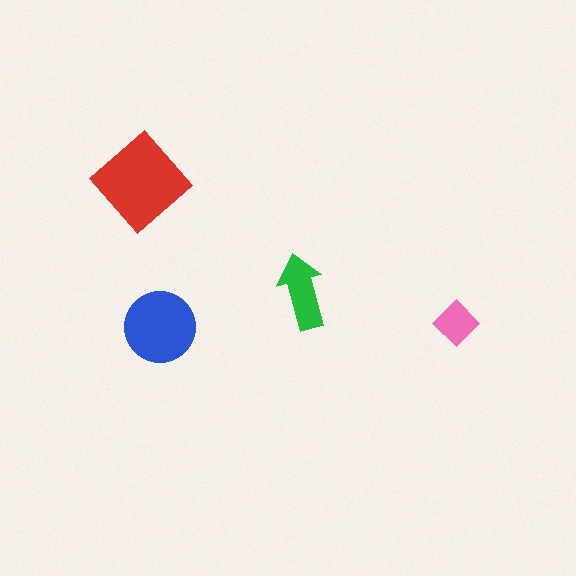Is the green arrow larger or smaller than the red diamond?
Smaller.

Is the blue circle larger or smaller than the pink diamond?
Larger.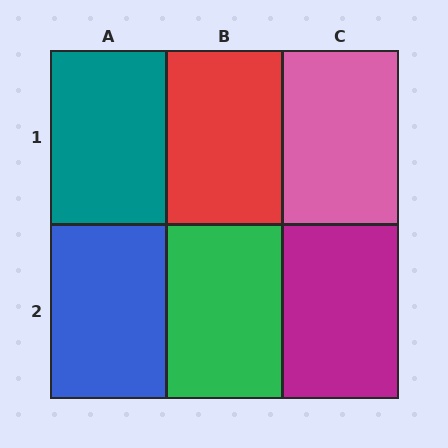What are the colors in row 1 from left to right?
Teal, red, pink.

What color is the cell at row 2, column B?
Green.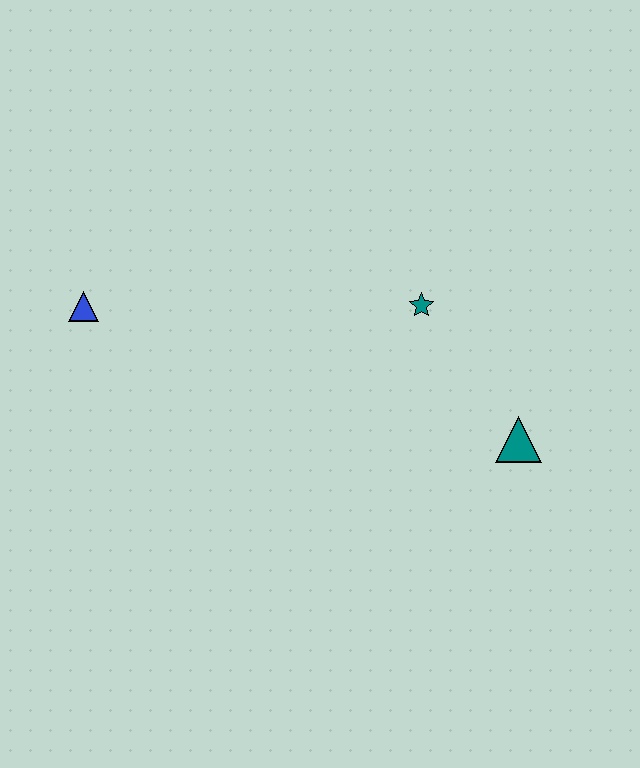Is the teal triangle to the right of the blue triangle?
Yes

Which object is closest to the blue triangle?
The teal star is closest to the blue triangle.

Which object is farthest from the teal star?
The blue triangle is farthest from the teal star.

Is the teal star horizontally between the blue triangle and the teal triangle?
Yes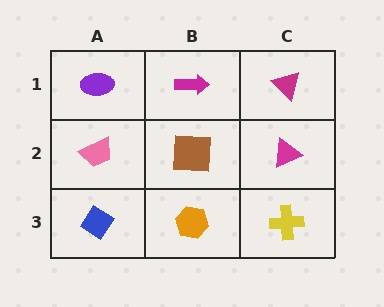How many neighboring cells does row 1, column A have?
2.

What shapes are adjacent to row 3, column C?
A magenta triangle (row 2, column C), an orange hexagon (row 3, column B).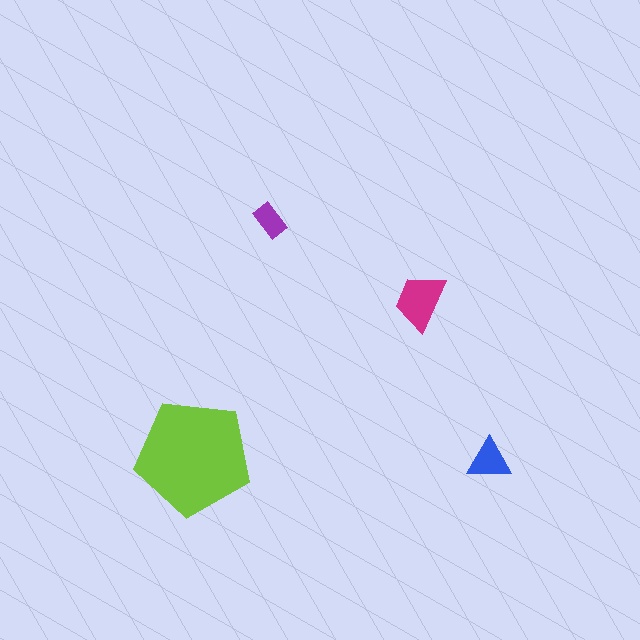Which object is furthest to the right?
The blue triangle is rightmost.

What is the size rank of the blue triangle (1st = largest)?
3rd.